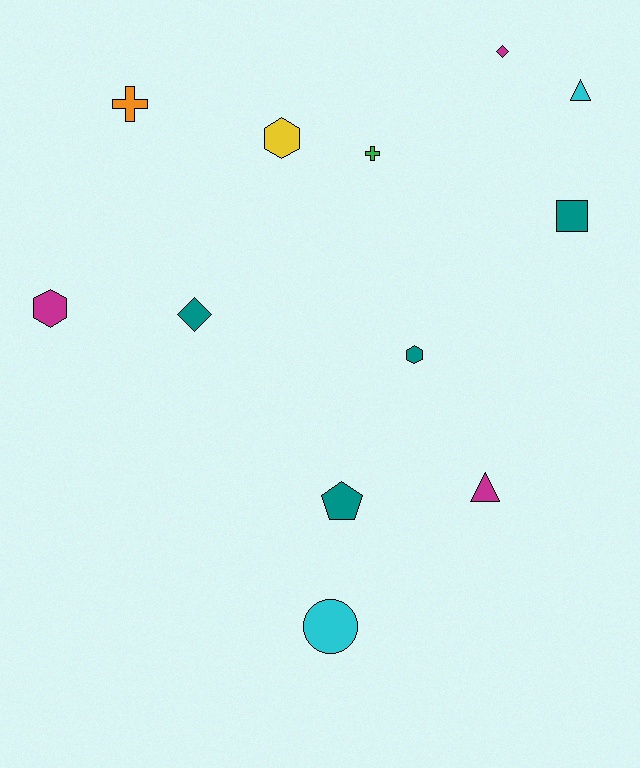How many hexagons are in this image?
There are 3 hexagons.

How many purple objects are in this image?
There are no purple objects.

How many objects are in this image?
There are 12 objects.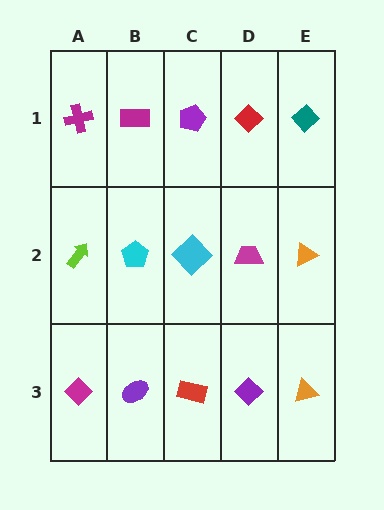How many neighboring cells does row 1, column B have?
3.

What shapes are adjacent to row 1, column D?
A magenta trapezoid (row 2, column D), a purple pentagon (row 1, column C), a teal diamond (row 1, column E).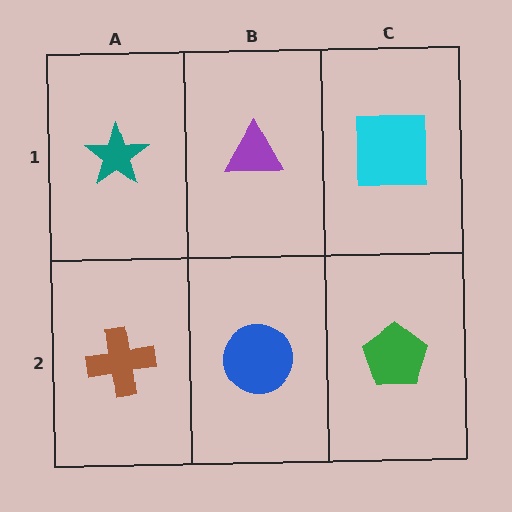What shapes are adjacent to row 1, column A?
A brown cross (row 2, column A), a purple triangle (row 1, column B).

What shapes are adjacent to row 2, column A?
A teal star (row 1, column A), a blue circle (row 2, column B).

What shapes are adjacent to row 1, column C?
A green pentagon (row 2, column C), a purple triangle (row 1, column B).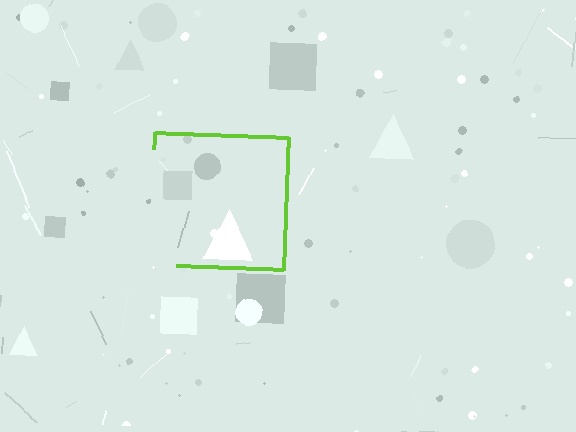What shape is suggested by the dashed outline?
The dashed outline suggests a square.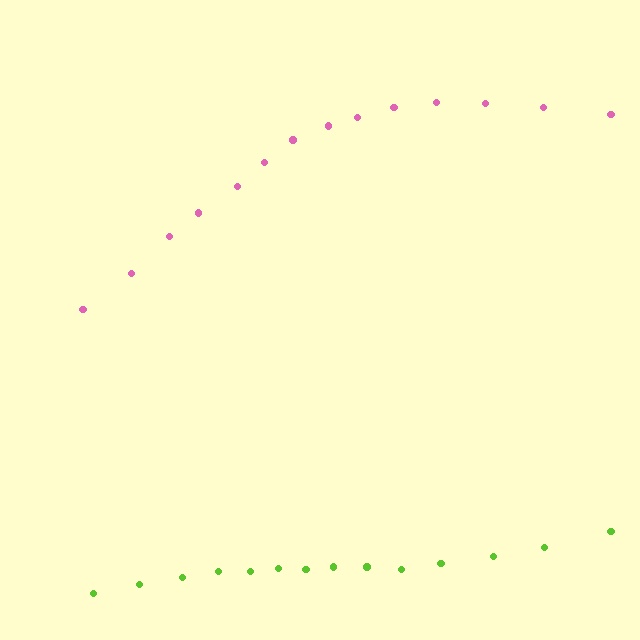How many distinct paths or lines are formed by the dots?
There are 2 distinct paths.